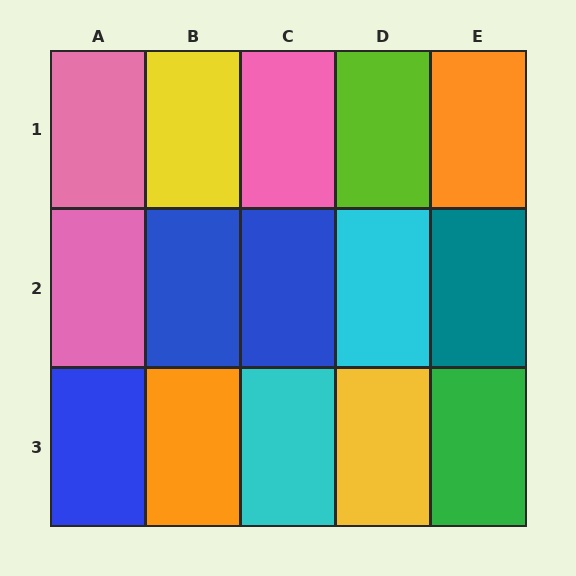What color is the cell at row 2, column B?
Blue.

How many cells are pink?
3 cells are pink.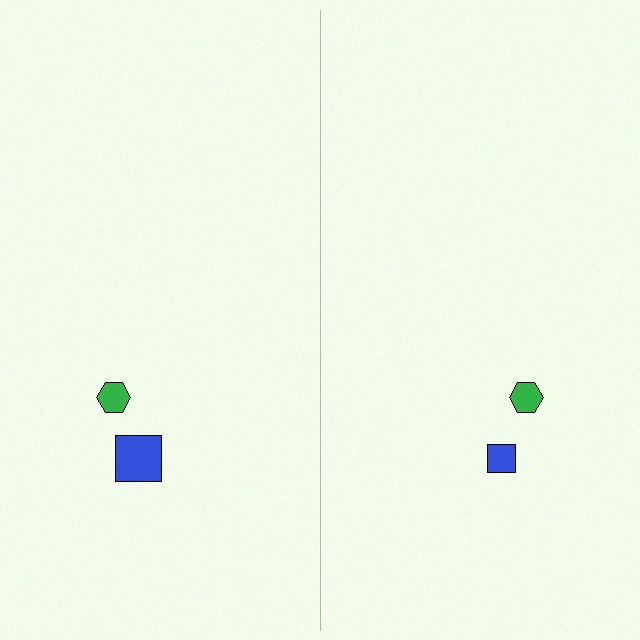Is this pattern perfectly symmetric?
No, the pattern is not perfectly symmetric. The blue square on the right side has a different size than its mirror counterpart.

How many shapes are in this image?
There are 4 shapes in this image.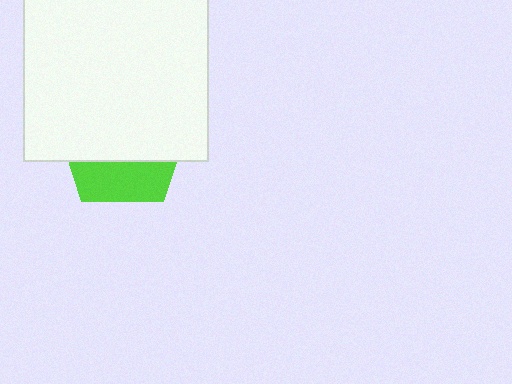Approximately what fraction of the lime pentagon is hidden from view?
Roughly 67% of the lime pentagon is hidden behind the white square.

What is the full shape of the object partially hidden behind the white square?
The partially hidden object is a lime pentagon.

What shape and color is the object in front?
The object in front is a white square.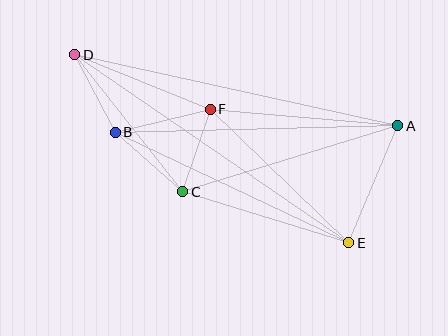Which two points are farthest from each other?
Points D and E are farthest from each other.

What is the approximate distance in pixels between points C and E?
The distance between C and E is approximately 173 pixels.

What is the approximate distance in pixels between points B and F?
The distance between B and F is approximately 98 pixels.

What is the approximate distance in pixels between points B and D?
The distance between B and D is approximately 87 pixels.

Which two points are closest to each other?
Points C and F are closest to each other.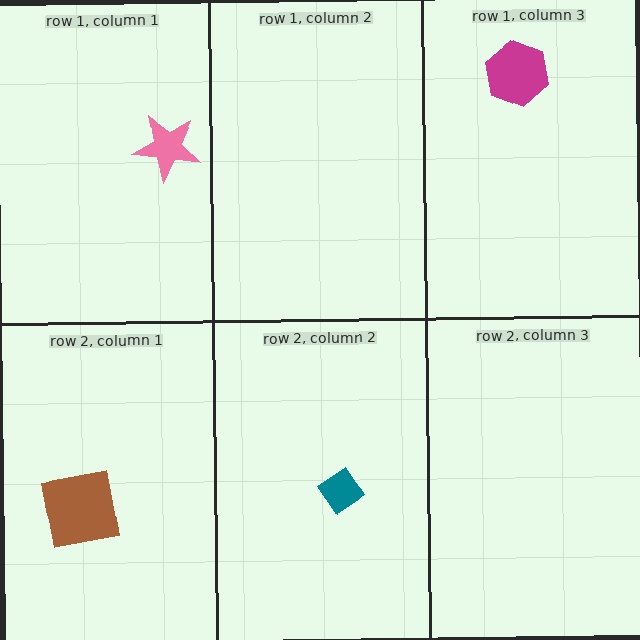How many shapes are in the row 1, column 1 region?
1.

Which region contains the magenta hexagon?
The row 1, column 3 region.